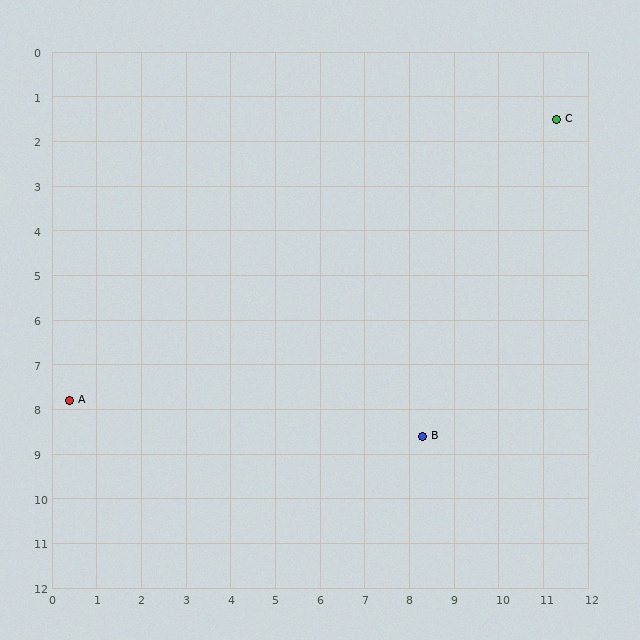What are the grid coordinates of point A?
Point A is at approximately (0.4, 7.8).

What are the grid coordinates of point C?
Point C is at approximately (11.3, 1.5).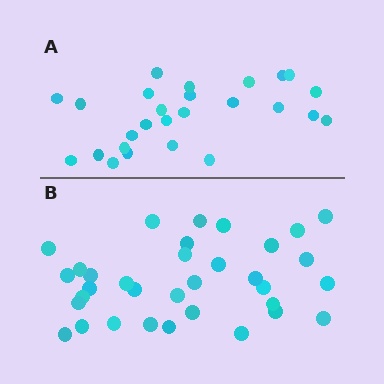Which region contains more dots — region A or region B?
Region B (the bottom region) has more dots.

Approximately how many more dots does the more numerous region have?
Region B has roughly 8 or so more dots than region A.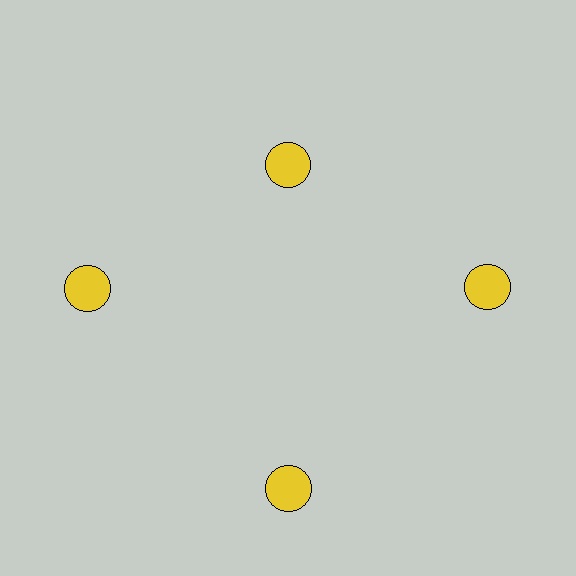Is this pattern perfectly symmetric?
No. The 4 yellow circles are arranged in a ring, but one element near the 12 o'clock position is pulled inward toward the center, breaking the 4-fold rotational symmetry.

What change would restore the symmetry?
The symmetry would be restored by moving it outward, back onto the ring so that all 4 circles sit at equal angles and equal distance from the center.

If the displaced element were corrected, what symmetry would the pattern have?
It would have 4-fold rotational symmetry — the pattern would map onto itself every 90 degrees.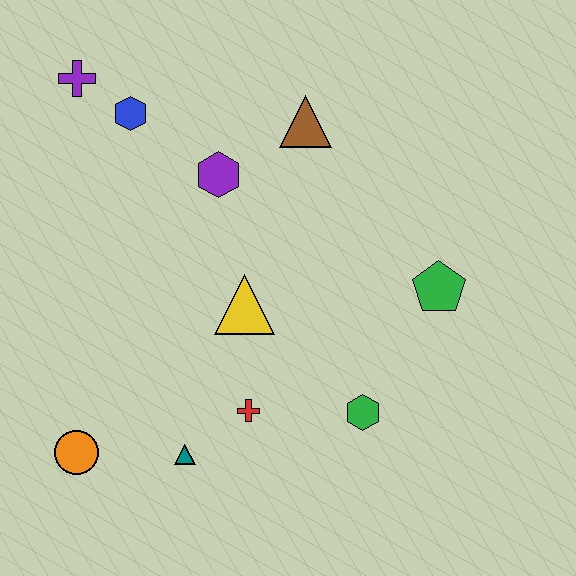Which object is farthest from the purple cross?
The green hexagon is farthest from the purple cross.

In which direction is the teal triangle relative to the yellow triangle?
The teal triangle is below the yellow triangle.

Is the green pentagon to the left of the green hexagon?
No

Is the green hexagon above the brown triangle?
No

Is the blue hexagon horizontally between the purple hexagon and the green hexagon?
No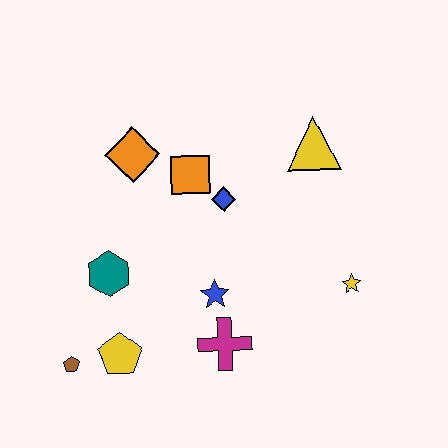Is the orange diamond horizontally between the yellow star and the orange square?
No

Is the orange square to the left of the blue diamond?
Yes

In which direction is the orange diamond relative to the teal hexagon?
The orange diamond is above the teal hexagon.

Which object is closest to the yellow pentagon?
The brown pentagon is closest to the yellow pentagon.